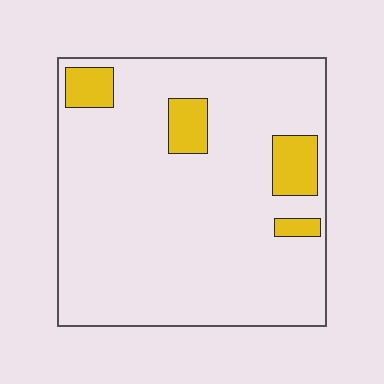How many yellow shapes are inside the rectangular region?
4.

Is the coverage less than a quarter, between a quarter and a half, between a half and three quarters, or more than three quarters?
Less than a quarter.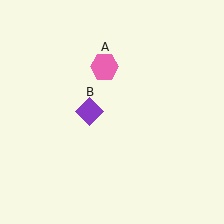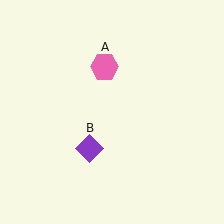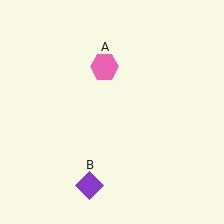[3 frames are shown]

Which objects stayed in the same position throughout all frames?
Pink hexagon (object A) remained stationary.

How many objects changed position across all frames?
1 object changed position: purple diamond (object B).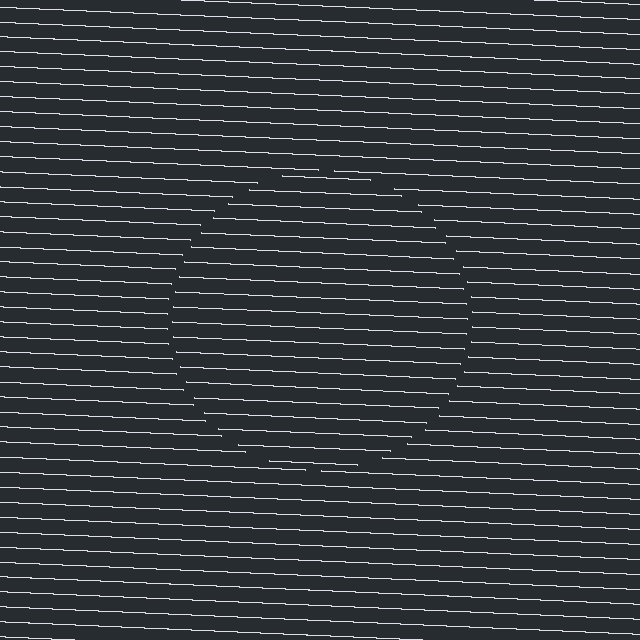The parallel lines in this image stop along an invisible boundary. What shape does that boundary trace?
An illusory circle. The interior of the shape contains the same grating, shifted by half a period — the contour is defined by the phase discontinuity where line-ends from the inner and outer gratings abut.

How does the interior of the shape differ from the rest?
The interior of the shape contains the same grating, shifted by half a period — the contour is defined by the phase discontinuity where line-ends from the inner and outer gratings abut.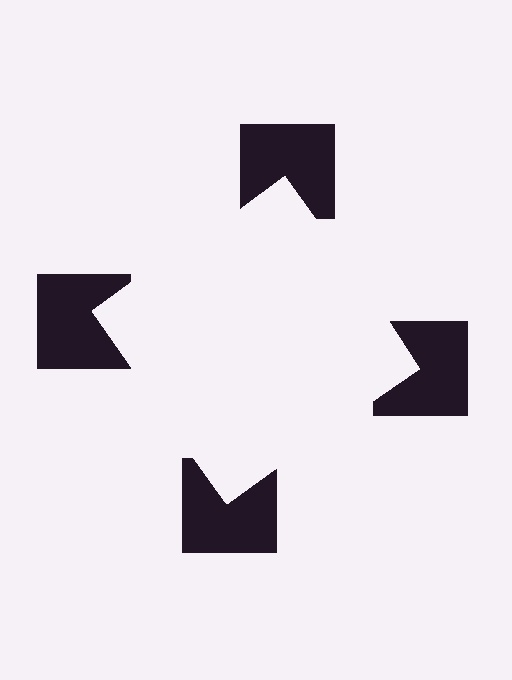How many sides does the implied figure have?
4 sides.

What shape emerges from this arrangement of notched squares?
An illusory square — its edges are inferred from the aligned wedge cuts in the notched squares, not physically drawn.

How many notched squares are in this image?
There are 4 — one at each vertex of the illusory square.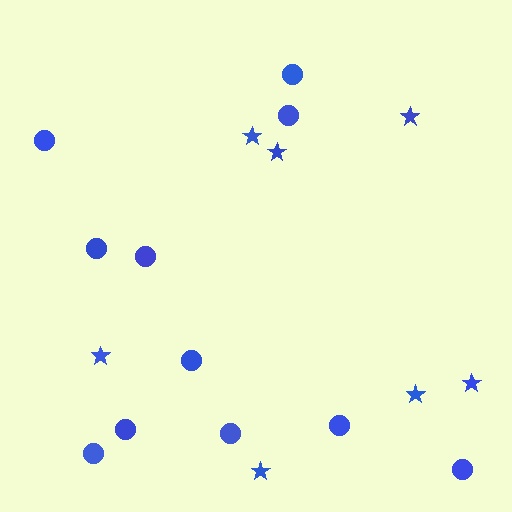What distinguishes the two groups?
There are 2 groups: one group of stars (7) and one group of circles (11).